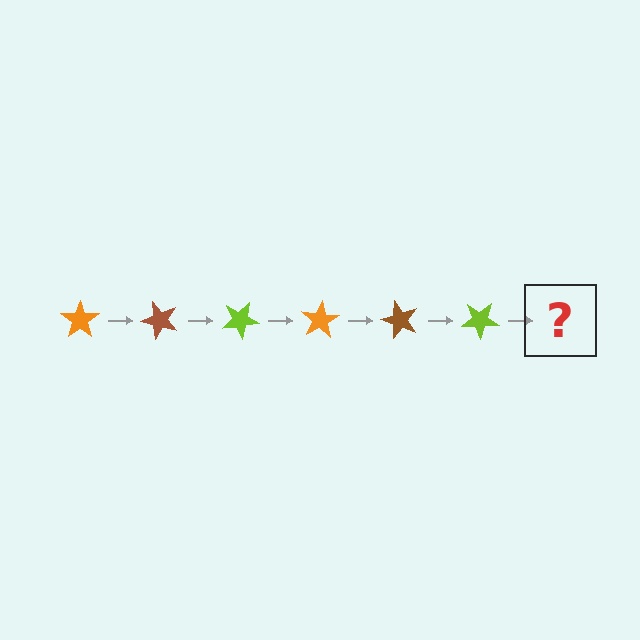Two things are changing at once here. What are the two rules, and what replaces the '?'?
The two rules are that it rotates 50 degrees each step and the color cycles through orange, brown, and lime. The '?' should be an orange star, rotated 300 degrees from the start.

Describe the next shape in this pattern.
It should be an orange star, rotated 300 degrees from the start.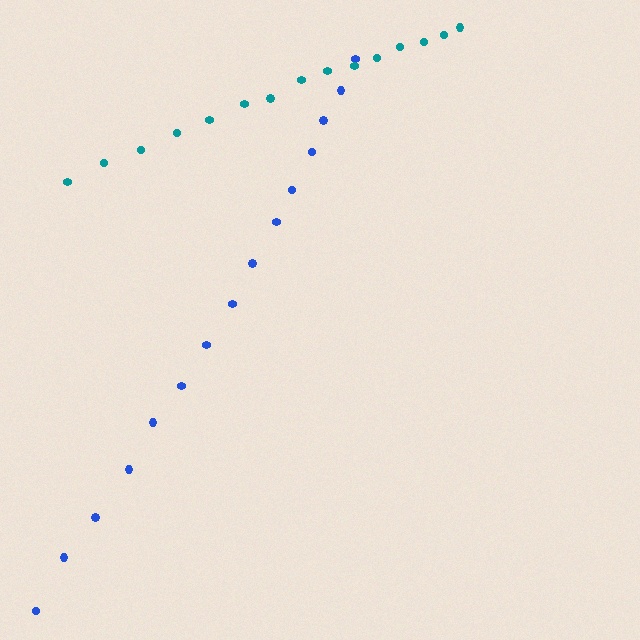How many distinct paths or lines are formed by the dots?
There are 2 distinct paths.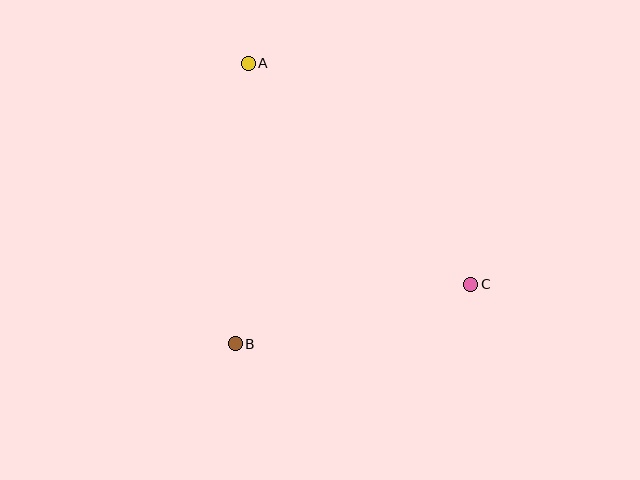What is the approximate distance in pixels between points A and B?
The distance between A and B is approximately 281 pixels.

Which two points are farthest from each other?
Points A and C are farthest from each other.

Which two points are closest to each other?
Points B and C are closest to each other.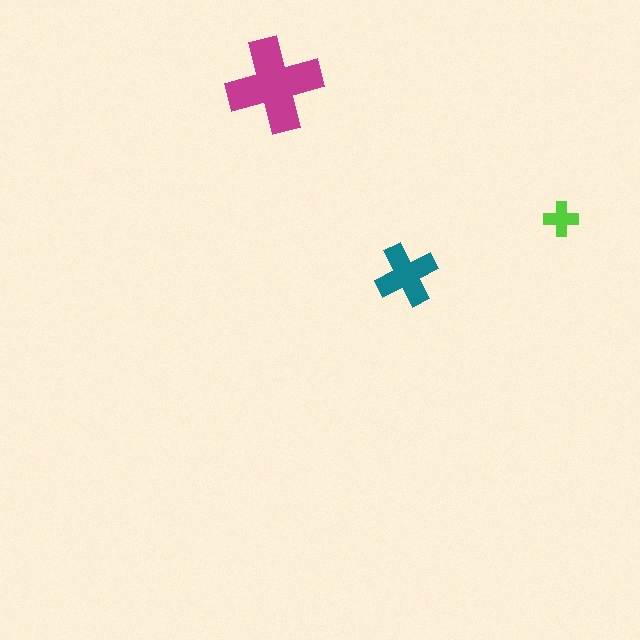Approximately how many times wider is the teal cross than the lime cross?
About 2 times wider.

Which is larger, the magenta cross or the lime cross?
The magenta one.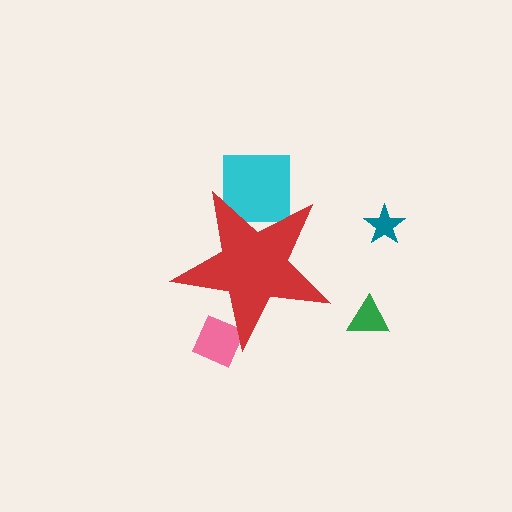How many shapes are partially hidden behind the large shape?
2 shapes are partially hidden.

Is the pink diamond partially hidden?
Yes, the pink diamond is partially hidden behind the red star.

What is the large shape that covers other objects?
A red star.